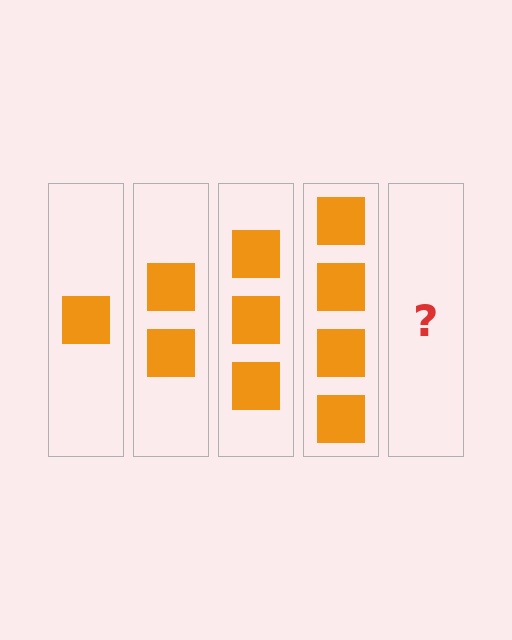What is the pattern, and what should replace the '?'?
The pattern is that each step adds one more square. The '?' should be 5 squares.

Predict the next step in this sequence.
The next step is 5 squares.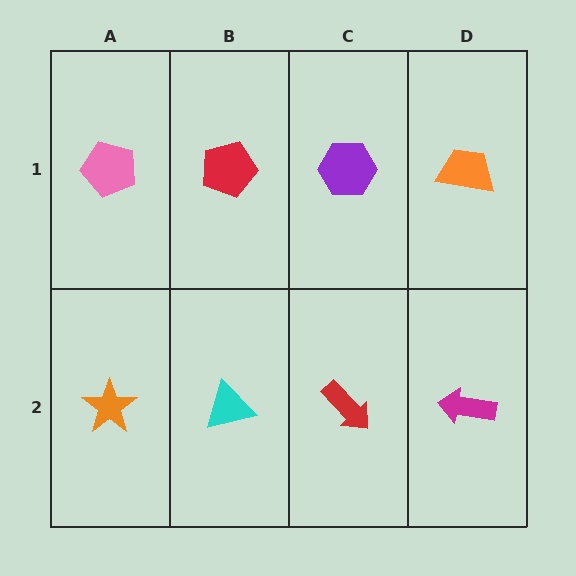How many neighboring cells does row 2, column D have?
2.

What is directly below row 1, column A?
An orange star.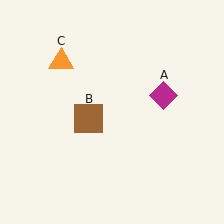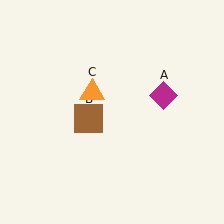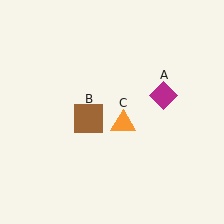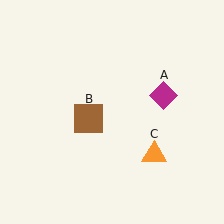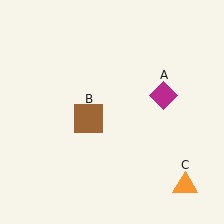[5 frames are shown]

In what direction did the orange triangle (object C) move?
The orange triangle (object C) moved down and to the right.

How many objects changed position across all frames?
1 object changed position: orange triangle (object C).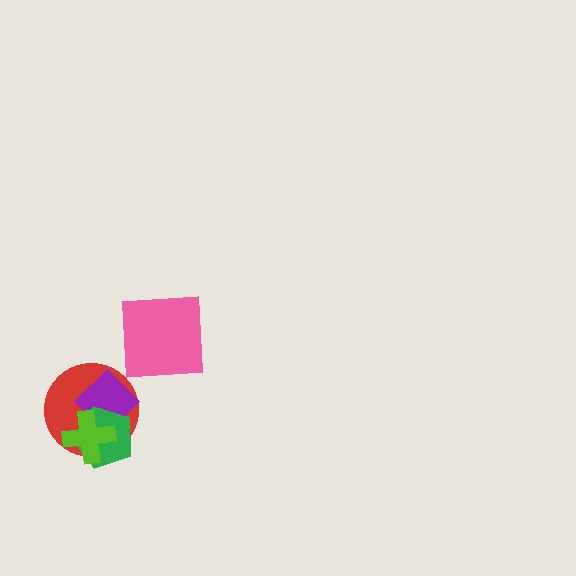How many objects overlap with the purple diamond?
3 objects overlap with the purple diamond.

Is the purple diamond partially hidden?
Yes, it is partially covered by another shape.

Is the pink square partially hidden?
No, no other shape covers it.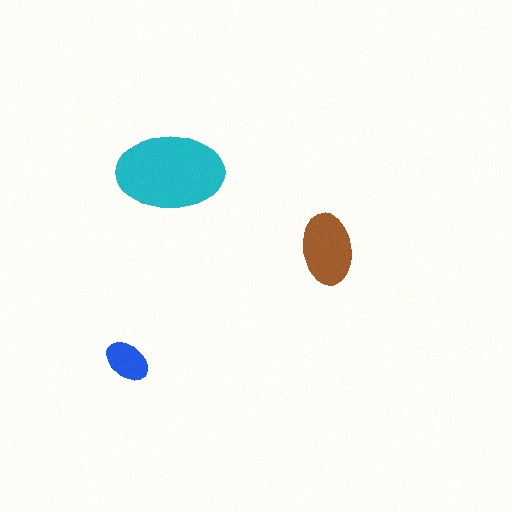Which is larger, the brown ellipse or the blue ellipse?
The brown one.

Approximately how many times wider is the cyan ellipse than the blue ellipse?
About 2.5 times wider.